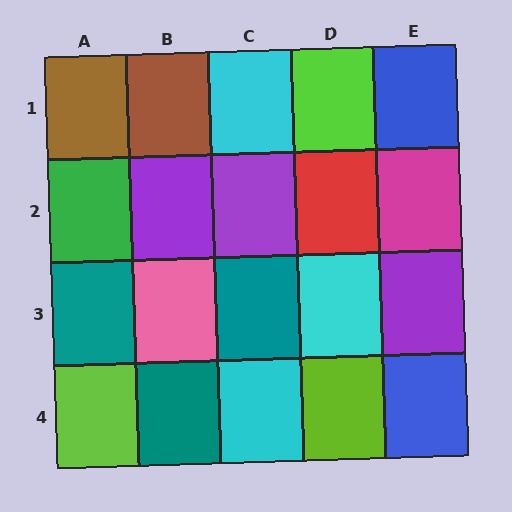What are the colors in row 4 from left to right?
Lime, teal, cyan, lime, blue.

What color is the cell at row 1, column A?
Brown.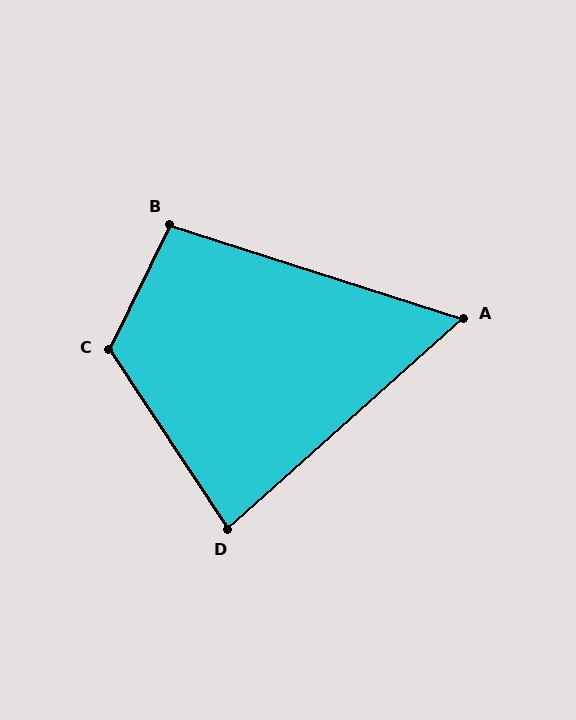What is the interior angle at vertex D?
Approximately 82 degrees (acute).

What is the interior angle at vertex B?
Approximately 98 degrees (obtuse).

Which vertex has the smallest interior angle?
A, at approximately 60 degrees.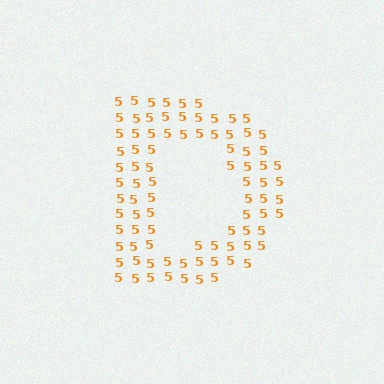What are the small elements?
The small elements are digit 5's.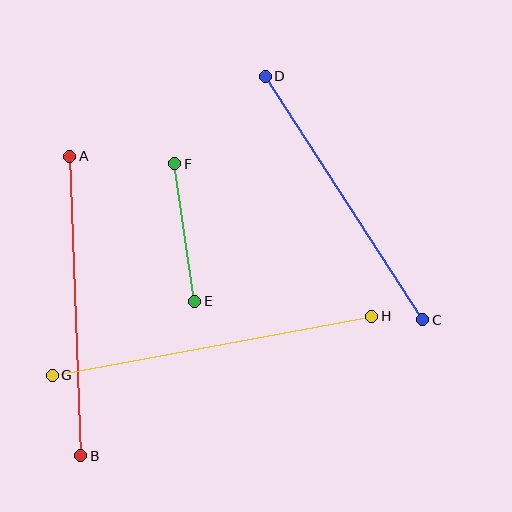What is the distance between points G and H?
The distance is approximately 325 pixels.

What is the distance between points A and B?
The distance is approximately 299 pixels.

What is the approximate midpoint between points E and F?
The midpoint is at approximately (185, 233) pixels.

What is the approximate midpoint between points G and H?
The midpoint is at approximately (212, 346) pixels.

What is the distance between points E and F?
The distance is approximately 139 pixels.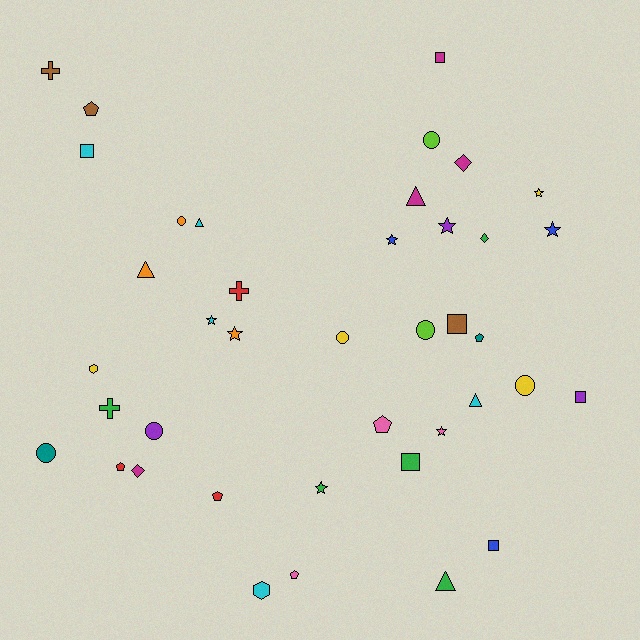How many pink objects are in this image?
There are 3 pink objects.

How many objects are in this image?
There are 40 objects.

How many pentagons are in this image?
There are 6 pentagons.